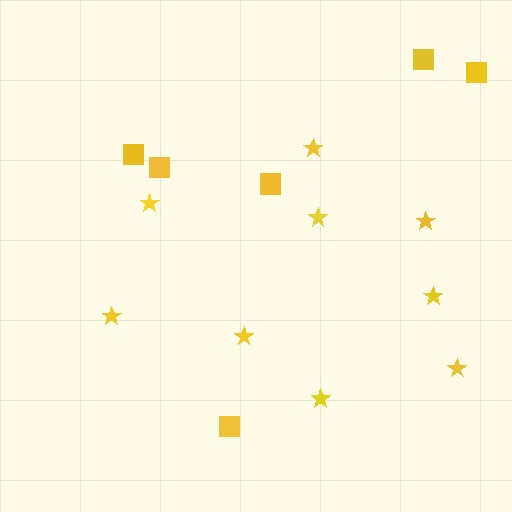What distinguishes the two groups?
There are 2 groups: one group of squares (6) and one group of stars (9).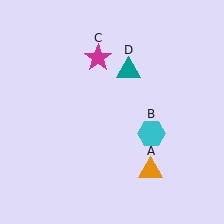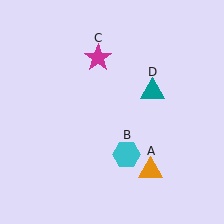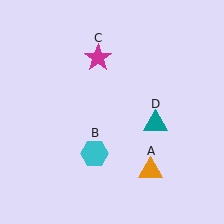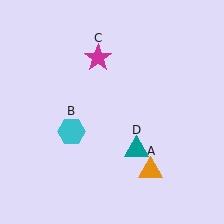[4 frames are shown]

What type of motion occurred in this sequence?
The cyan hexagon (object B), teal triangle (object D) rotated clockwise around the center of the scene.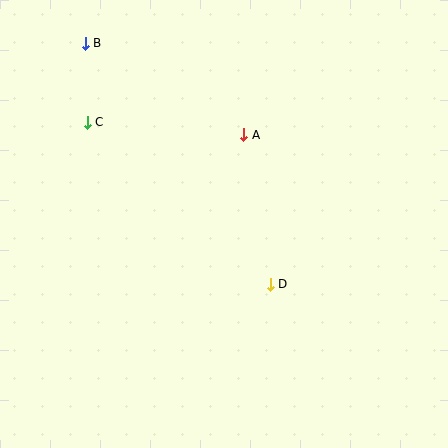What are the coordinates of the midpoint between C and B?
The midpoint between C and B is at (86, 83).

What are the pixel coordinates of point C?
Point C is at (87, 122).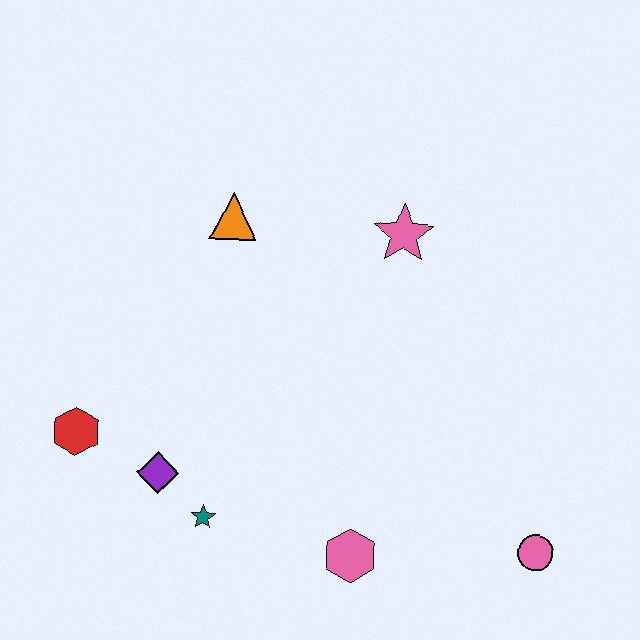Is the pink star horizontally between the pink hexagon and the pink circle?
Yes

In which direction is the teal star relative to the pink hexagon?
The teal star is to the left of the pink hexagon.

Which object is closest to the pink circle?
The pink hexagon is closest to the pink circle.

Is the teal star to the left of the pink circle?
Yes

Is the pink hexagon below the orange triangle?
Yes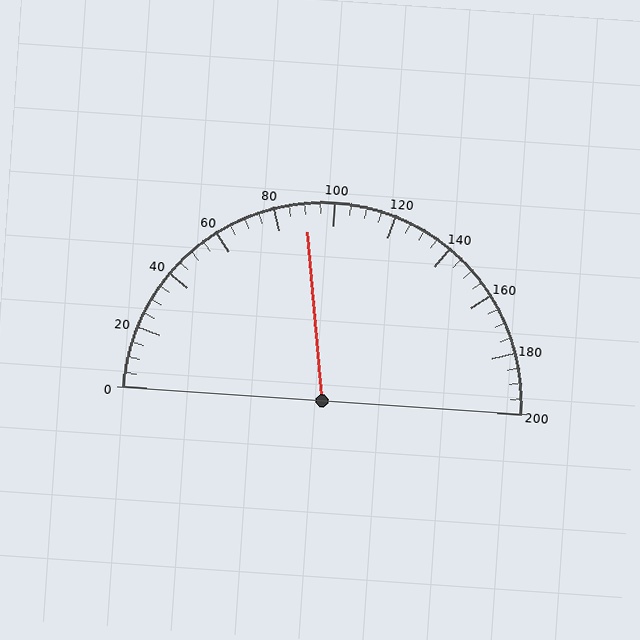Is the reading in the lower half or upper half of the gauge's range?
The reading is in the lower half of the range (0 to 200).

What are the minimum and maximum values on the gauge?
The gauge ranges from 0 to 200.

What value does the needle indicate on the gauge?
The needle indicates approximately 90.